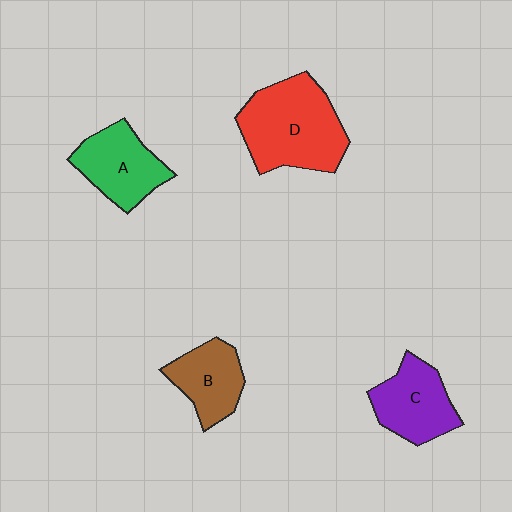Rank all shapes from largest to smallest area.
From largest to smallest: D (red), A (green), C (purple), B (brown).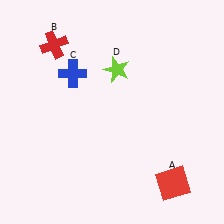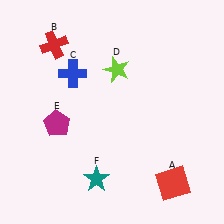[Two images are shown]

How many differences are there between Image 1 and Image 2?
There are 2 differences between the two images.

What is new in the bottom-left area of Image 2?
A magenta pentagon (E) was added in the bottom-left area of Image 2.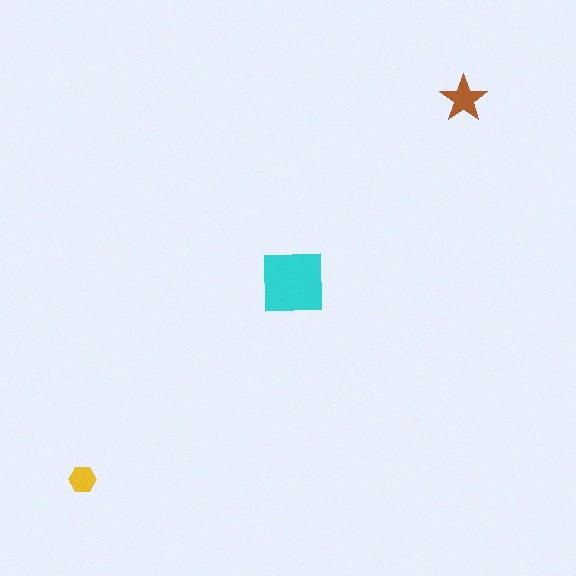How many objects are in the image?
There are 3 objects in the image.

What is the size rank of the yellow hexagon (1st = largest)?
3rd.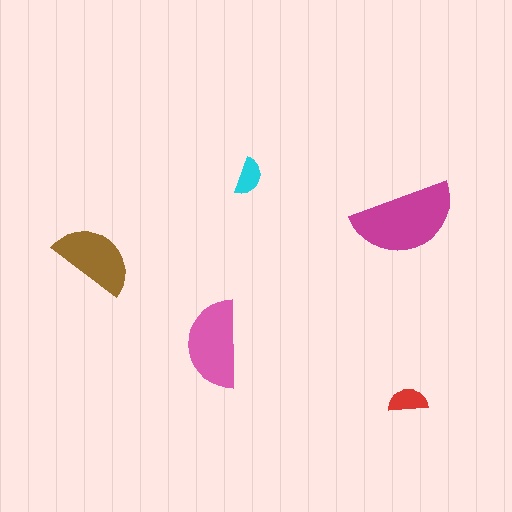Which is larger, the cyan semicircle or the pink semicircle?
The pink one.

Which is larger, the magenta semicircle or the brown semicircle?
The magenta one.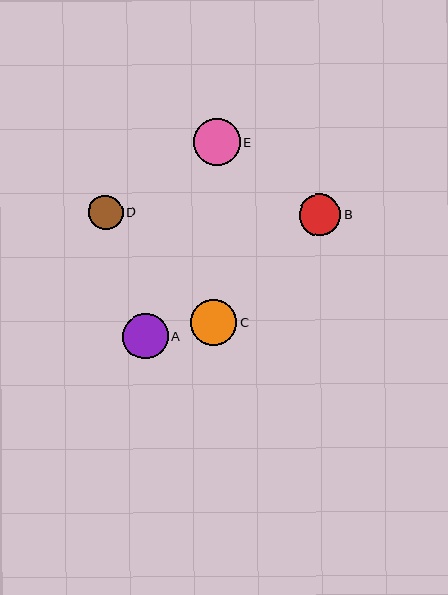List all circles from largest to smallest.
From largest to smallest: E, C, A, B, D.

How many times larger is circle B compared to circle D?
Circle B is approximately 1.2 times the size of circle D.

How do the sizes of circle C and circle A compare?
Circle C and circle A are approximately the same size.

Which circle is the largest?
Circle E is the largest with a size of approximately 47 pixels.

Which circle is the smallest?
Circle D is the smallest with a size of approximately 35 pixels.